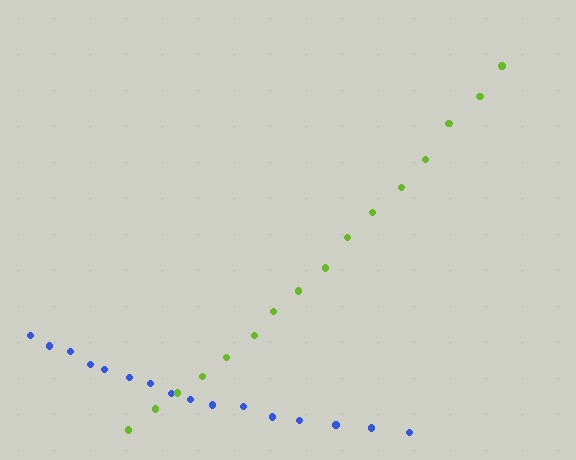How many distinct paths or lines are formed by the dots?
There are 2 distinct paths.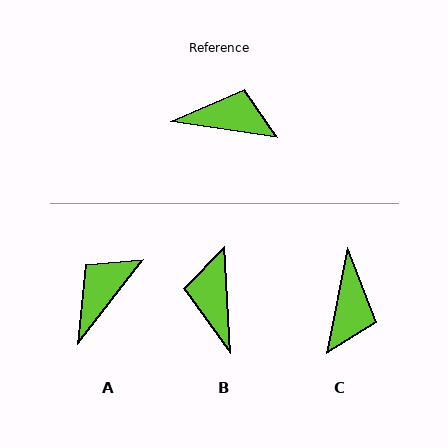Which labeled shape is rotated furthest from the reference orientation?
B, about 102 degrees away.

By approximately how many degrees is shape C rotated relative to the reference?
Approximately 93 degrees clockwise.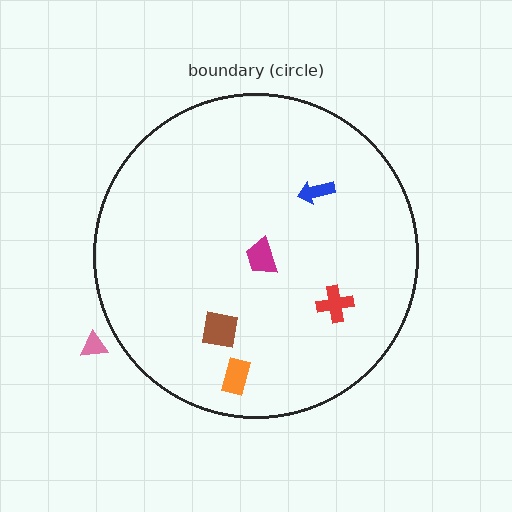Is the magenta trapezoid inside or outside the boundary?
Inside.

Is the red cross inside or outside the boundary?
Inside.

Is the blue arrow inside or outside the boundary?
Inside.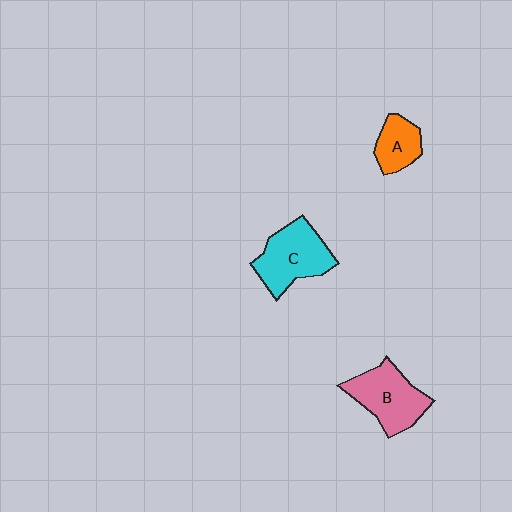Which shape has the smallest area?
Shape A (orange).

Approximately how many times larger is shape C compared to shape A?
Approximately 1.8 times.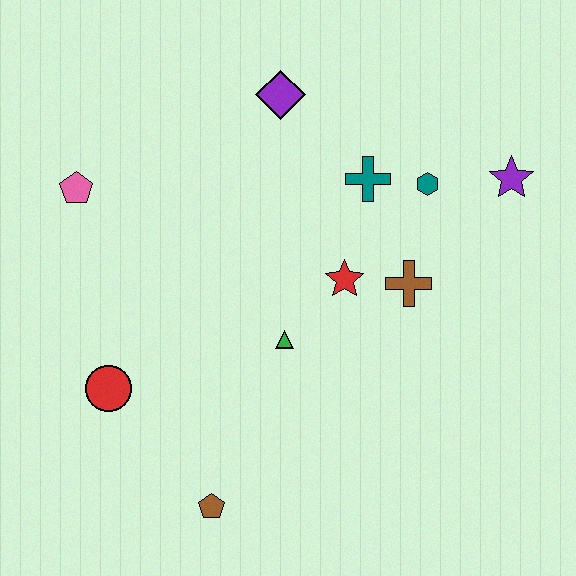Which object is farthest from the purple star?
The red circle is farthest from the purple star.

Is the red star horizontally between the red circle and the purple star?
Yes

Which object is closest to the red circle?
The brown pentagon is closest to the red circle.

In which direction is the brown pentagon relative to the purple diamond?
The brown pentagon is below the purple diamond.